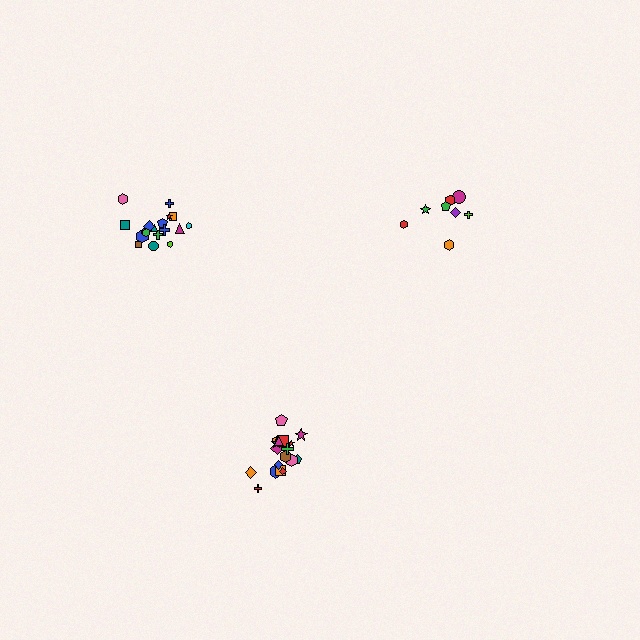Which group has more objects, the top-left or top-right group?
The top-left group.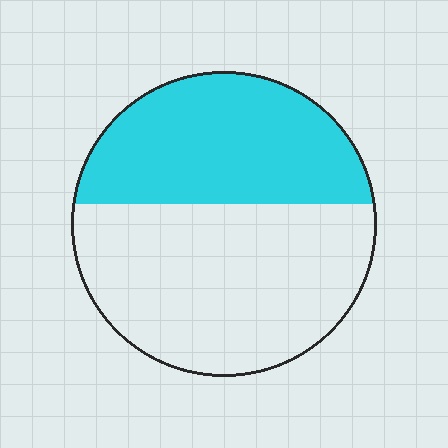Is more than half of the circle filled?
No.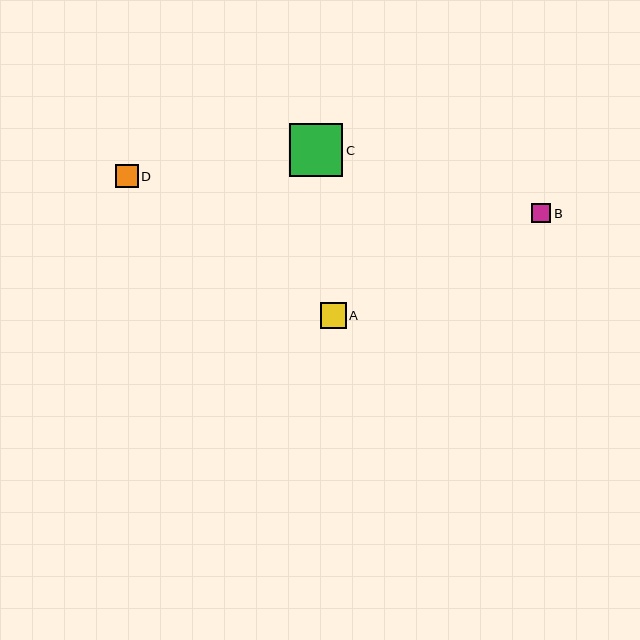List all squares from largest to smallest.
From largest to smallest: C, A, D, B.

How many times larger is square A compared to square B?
Square A is approximately 1.3 times the size of square B.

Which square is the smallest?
Square B is the smallest with a size of approximately 19 pixels.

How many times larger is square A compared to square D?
Square A is approximately 1.1 times the size of square D.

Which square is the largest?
Square C is the largest with a size of approximately 53 pixels.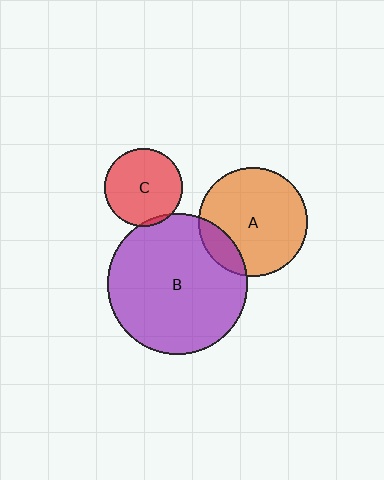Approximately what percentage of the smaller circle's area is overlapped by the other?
Approximately 5%.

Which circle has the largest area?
Circle B (purple).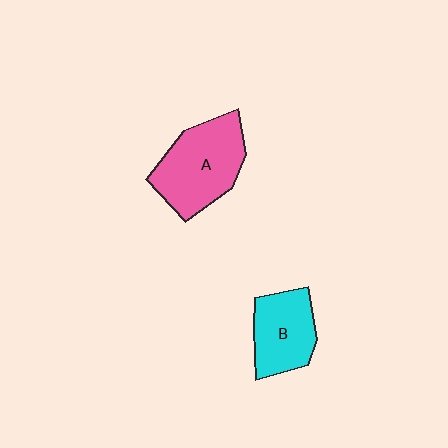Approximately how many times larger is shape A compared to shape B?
Approximately 1.4 times.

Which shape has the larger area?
Shape A (pink).